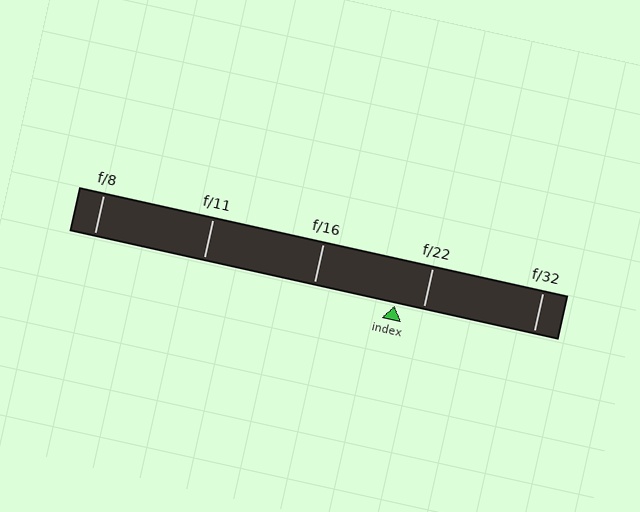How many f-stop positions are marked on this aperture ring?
There are 5 f-stop positions marked.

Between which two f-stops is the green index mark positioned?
The index mark is between f/16 and f/22.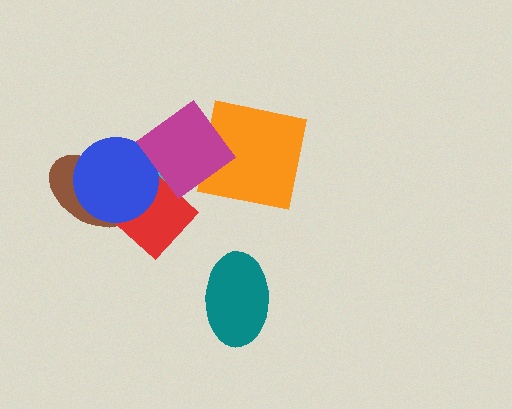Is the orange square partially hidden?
Yes, it is partially covered by another shape.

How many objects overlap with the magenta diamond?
4 objects overlap with the magenta diamond.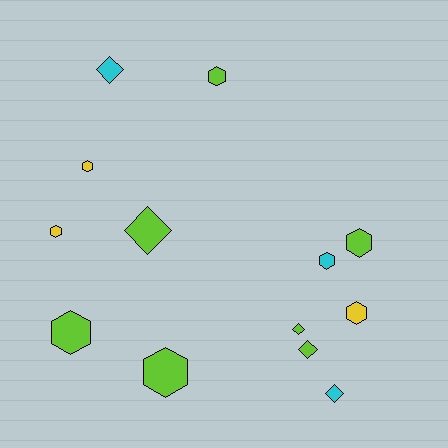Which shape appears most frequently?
Hexagon, with 8 objects.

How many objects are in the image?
There are 13 objects.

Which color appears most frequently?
Lime, with 7 objects.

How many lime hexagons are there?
There are 4 lime hexagons.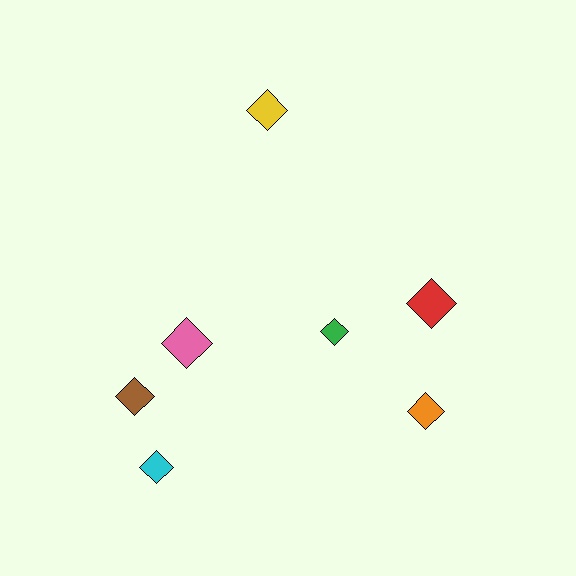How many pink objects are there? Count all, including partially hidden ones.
There is 1 pink object.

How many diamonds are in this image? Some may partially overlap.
There are 7 diamonds.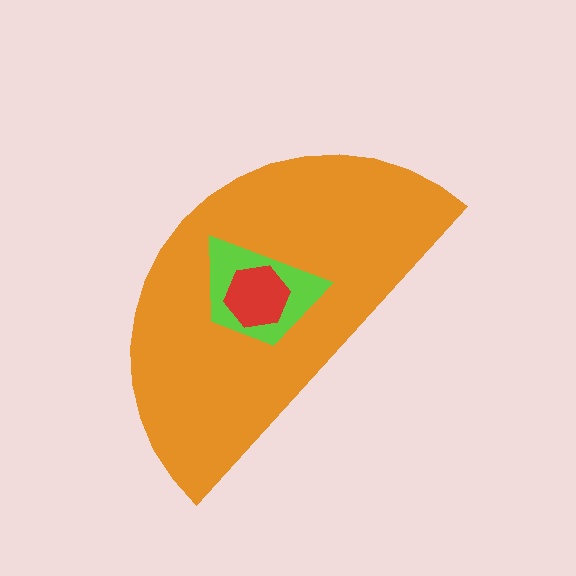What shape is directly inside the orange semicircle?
The lime trapezoid.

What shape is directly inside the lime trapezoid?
The red hexagon.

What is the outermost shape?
The orange semicircle.